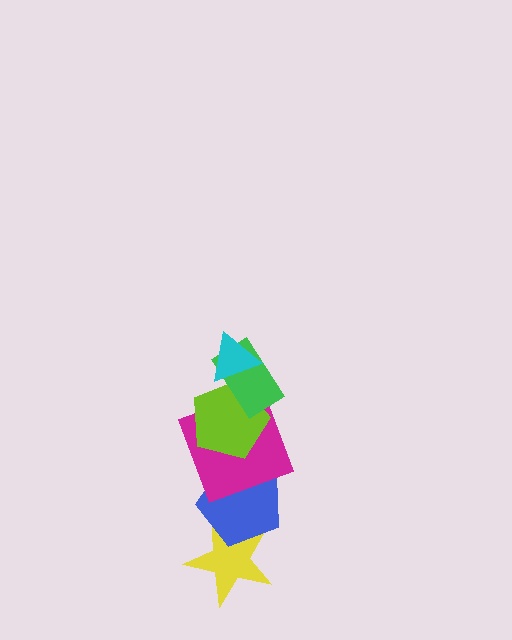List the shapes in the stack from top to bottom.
From top to bottom: the cyan triangle, the green rectangle, the lime pentagon, the magenta square, the blue pentagon, the yellow star.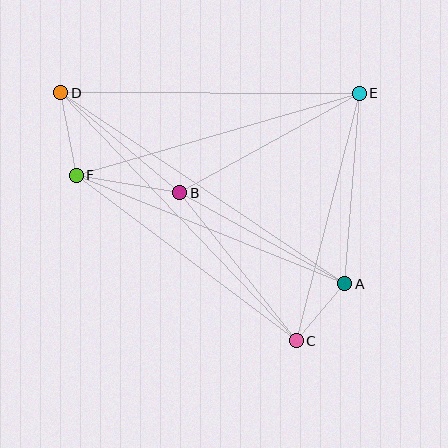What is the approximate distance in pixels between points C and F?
The distance between C and F is approximately 275 pixels.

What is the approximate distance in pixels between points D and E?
The distance between D and E is approximately 298 pixels.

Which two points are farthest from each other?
Points A and D are farthest from each other.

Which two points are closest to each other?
Points A and C are closest to each other.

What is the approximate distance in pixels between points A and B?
The distance between A and B is approximately 188 pixels.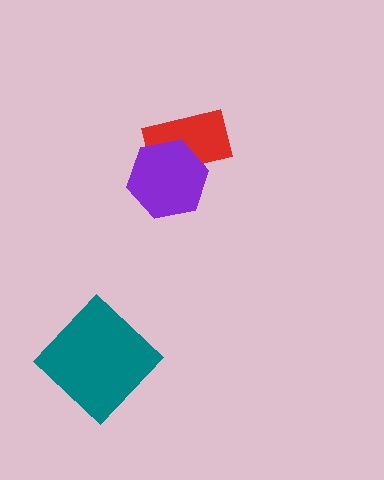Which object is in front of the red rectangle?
The purple hexagon is in front of the red rectangle.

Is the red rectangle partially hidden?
Yes, it is partially covered by another shape.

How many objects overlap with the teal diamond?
0 objects overlap with the teal diamond.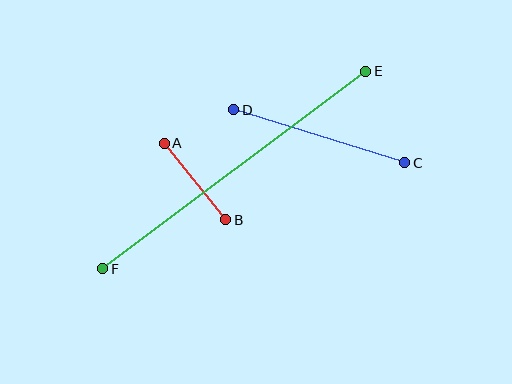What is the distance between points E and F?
The distance is approximately 329 pixels.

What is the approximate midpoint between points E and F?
The midpoint is at approximately (234, 170) pixels.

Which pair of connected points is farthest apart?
Points E and F are farthest apart.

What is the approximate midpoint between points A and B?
The midpoint is at approximately (195, 181) pixels.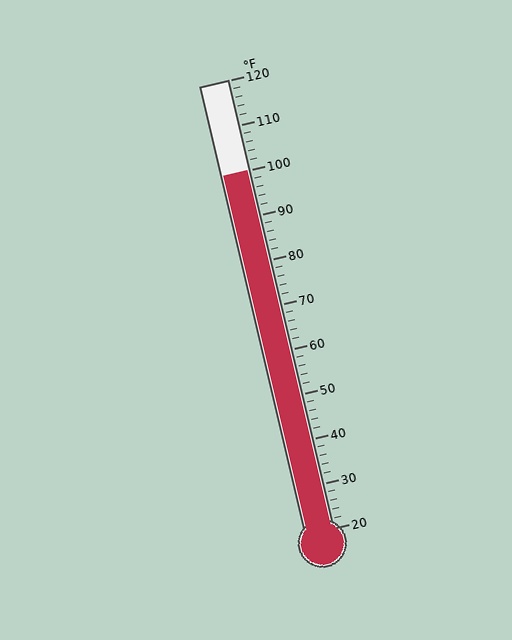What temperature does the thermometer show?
The thermometer shows approximately 100°F.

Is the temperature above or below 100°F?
The temperature is at 100°F.